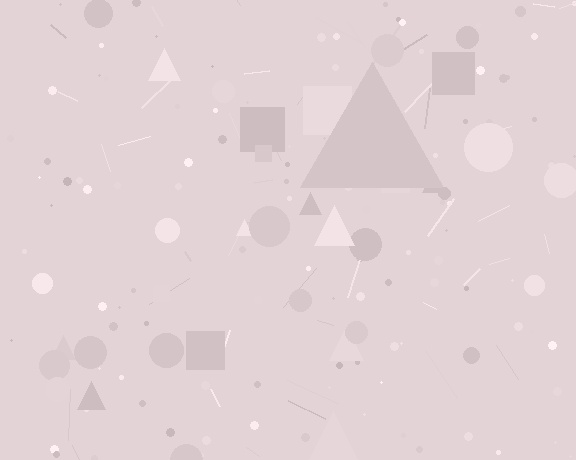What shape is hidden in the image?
A triangle is hidden in the image.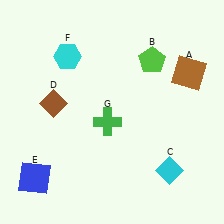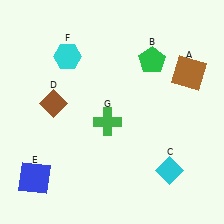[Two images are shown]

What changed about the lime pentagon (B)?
In Image 1, B is lime. In Image 2, it changed to green.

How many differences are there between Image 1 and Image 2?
There is 1 difference between the two images.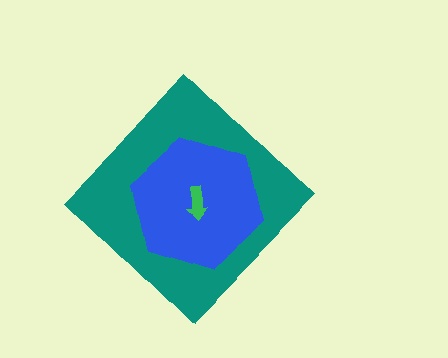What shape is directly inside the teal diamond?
The blue hexagon.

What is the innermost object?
The green arrow.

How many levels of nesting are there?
3.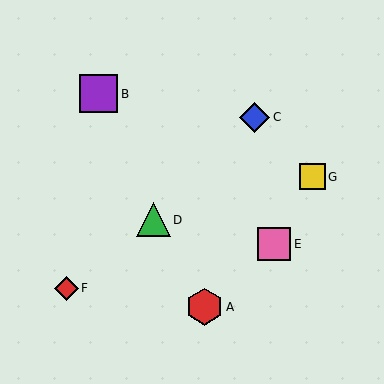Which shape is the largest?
The purple square (labeled B) is the largest.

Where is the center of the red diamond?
The center of the red diamond is at (66, 288).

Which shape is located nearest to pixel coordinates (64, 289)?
The red diamond (labeled F) at (66, 288) is nearest to that location.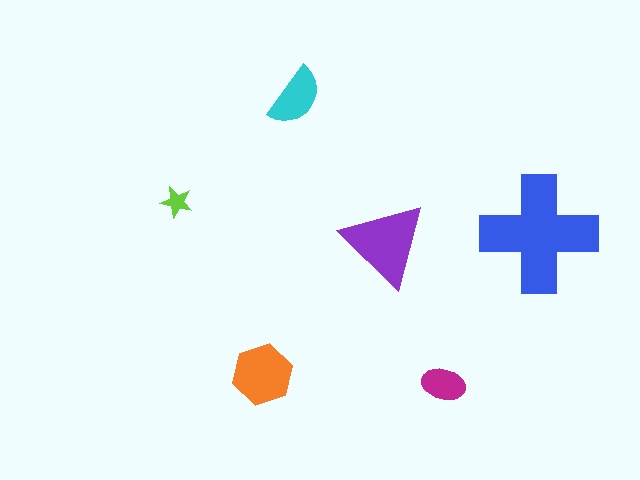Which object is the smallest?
The lime star.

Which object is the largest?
The blue cross.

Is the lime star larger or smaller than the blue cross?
Smaller.